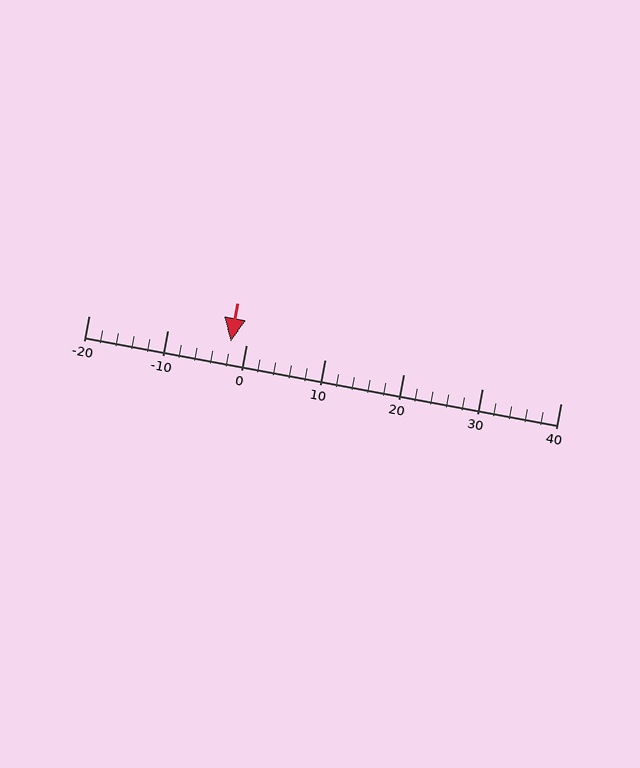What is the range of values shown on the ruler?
The ruler shows values from -20 to 40.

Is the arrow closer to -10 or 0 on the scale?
The arrow is closer to 0.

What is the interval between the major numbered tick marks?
The major tick marks are spaced 10 units apart.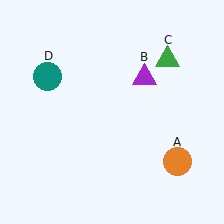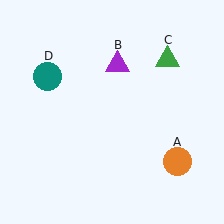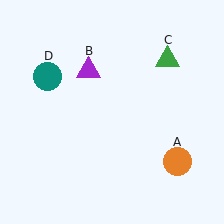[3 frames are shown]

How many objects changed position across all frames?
1 object changed position: purple triangle (object B).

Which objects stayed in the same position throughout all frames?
Orange circle (object A) and green triangle (object C) and teal circle (object D) remained stationary.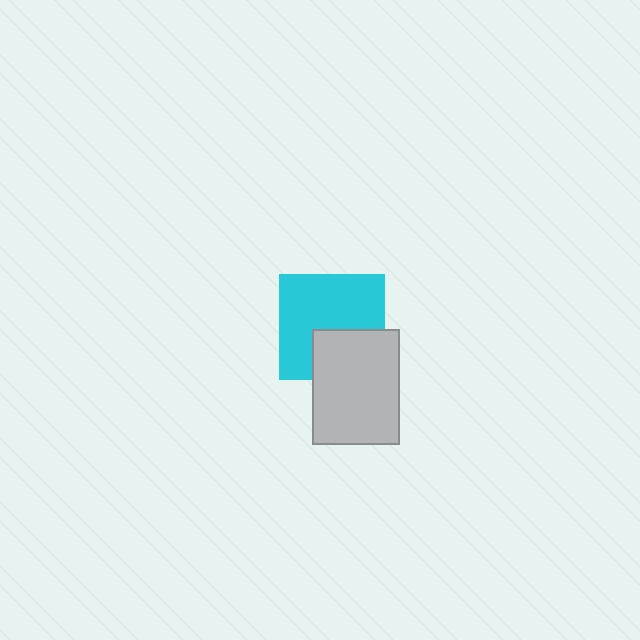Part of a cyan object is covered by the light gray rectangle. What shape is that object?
It is a square.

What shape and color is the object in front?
The object in front is a light gray rectangle.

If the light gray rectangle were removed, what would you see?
You would see the complete cyan square.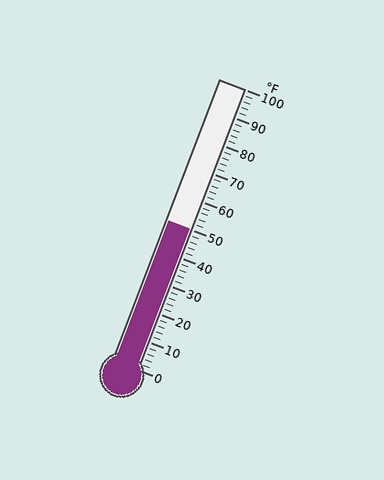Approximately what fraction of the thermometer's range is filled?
The thermometer is filled to approximately 50% of its range.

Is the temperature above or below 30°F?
The temperature is above 30°F.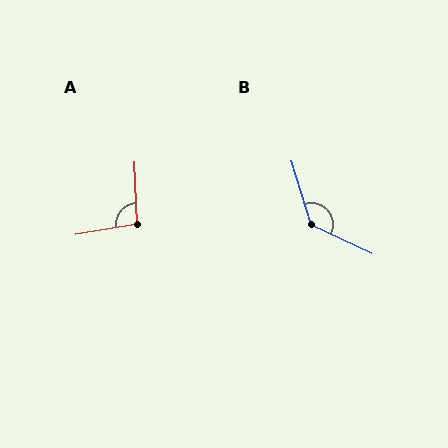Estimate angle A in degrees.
Approximately 98 degrees.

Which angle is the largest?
B, at approximately 133 degrees.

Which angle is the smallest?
A, at approximately 98 degrees.